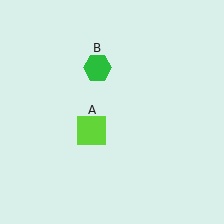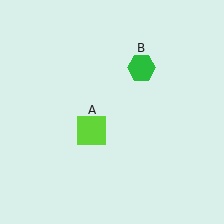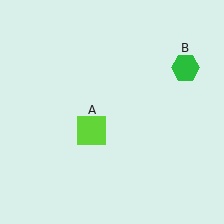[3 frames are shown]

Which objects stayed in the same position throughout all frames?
Lime square (object A) remained stationary.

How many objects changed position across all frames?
1 object changed position: green hexagon (object B).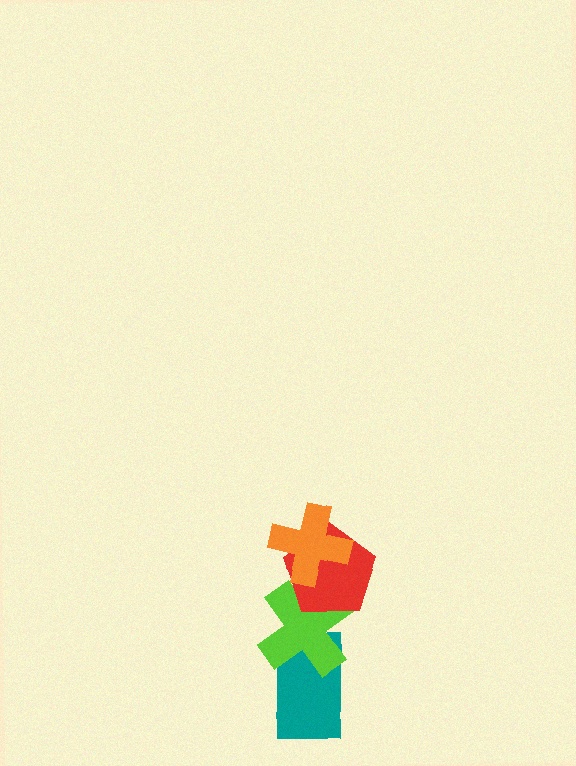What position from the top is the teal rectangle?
The teal rectangle is 4th from the top.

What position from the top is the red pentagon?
The red pentagon is 2nd from the top.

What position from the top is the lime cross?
The lime cross is 3rd from the top.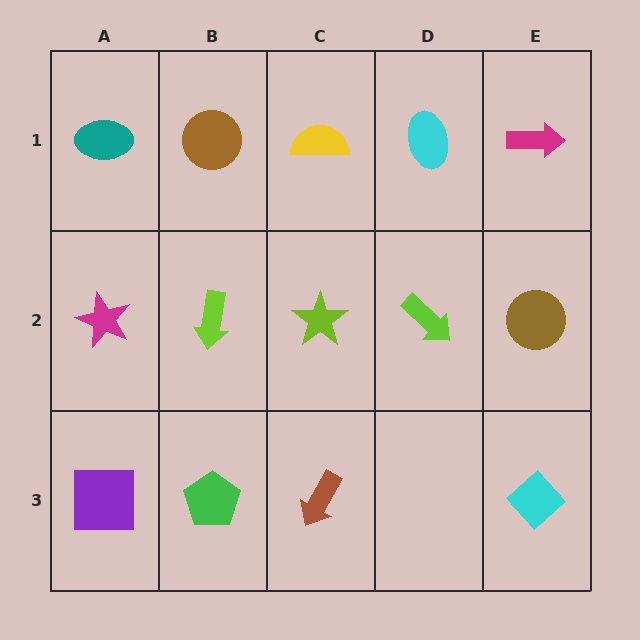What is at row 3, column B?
A green pentagon.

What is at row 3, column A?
A purple square.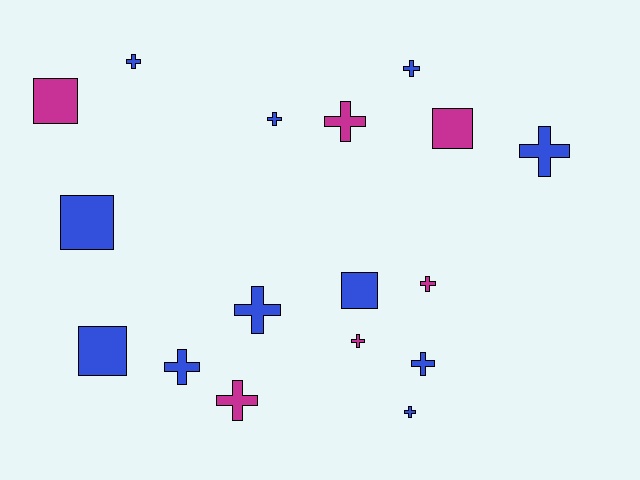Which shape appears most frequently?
Cross, with 12 objects.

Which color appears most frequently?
Blue, with 11 objects.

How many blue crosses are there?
There are 8 blue crosses.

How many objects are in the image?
There are 17 objects.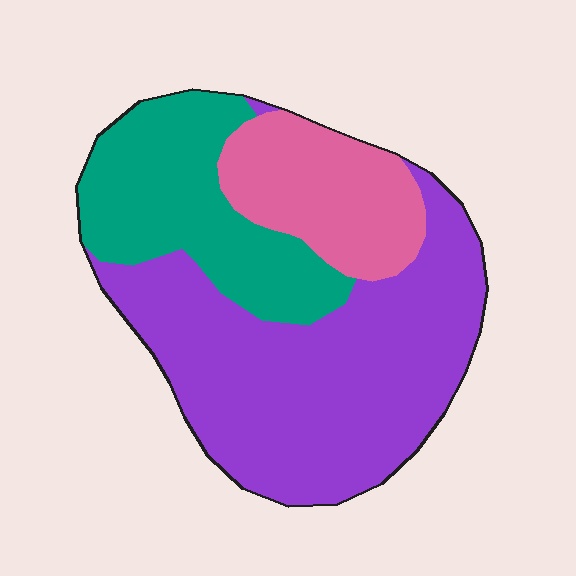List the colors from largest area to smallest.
From largest to smallest: purple, teal, pink.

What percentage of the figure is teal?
Teal takes up about one quarter (1/4) of the figure.